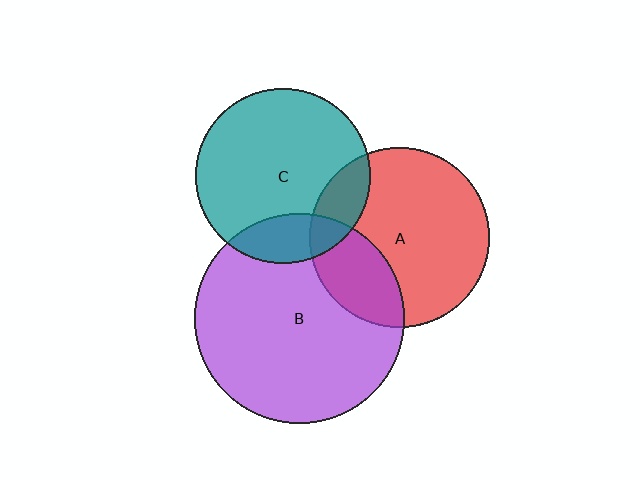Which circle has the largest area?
Circle B (purple).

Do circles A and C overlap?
Yes.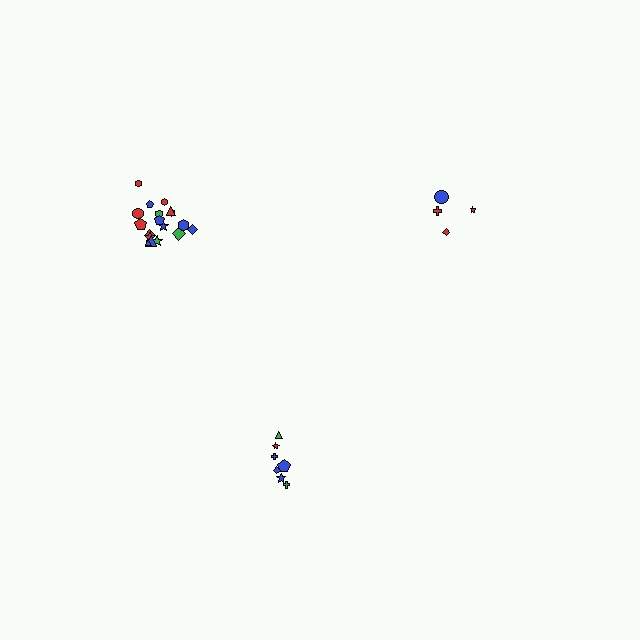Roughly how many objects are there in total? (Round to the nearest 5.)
Roughly 30 objects in total.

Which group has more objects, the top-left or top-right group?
The top-left group.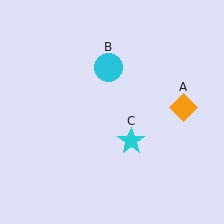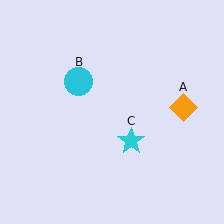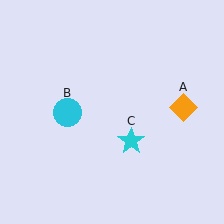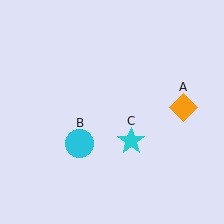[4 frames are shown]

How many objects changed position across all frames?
1 object changed position: cyan circle (object B).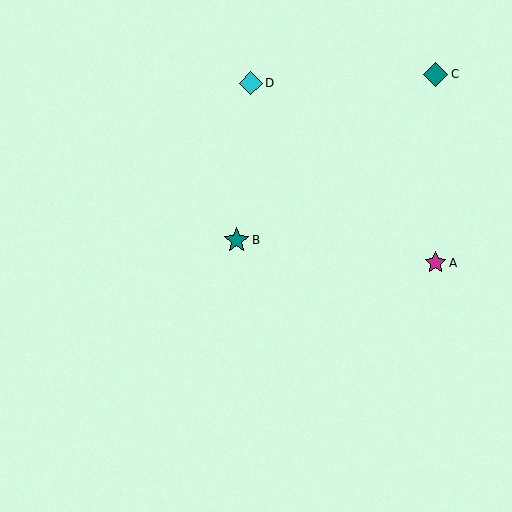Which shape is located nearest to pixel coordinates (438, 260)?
The magenta star (labeled A) at (436, 263) is nearest to that location.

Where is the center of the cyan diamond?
The center of the cyan diamond is at (251, 83).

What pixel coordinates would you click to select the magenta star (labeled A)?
Click at (436, 263) to select the magenta star A.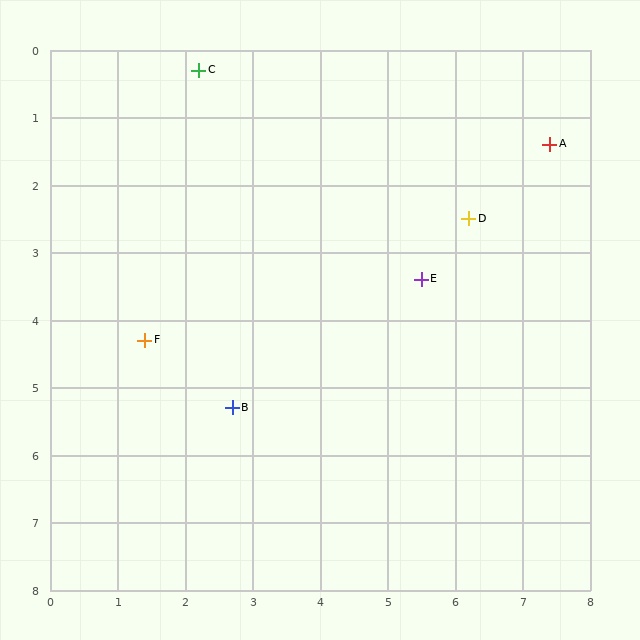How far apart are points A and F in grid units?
Points A and F are about 6.7 grid units apart.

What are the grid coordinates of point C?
Point C is at approximately (2.2, 0.3).